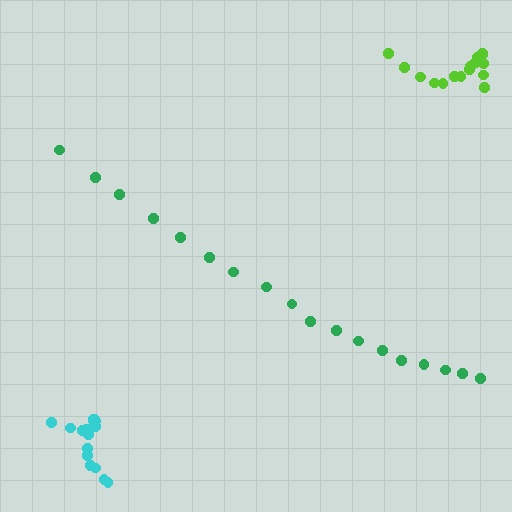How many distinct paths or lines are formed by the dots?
There are 3 distinct paths.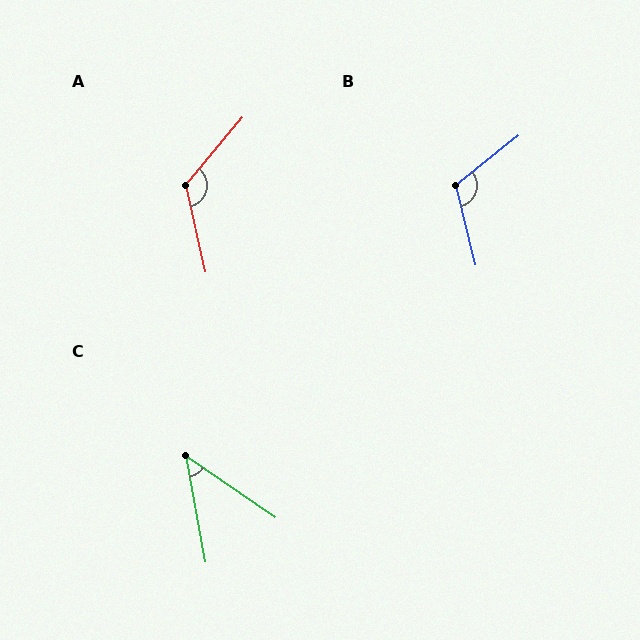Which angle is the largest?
A, at approximately 127 degrees.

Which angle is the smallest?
C, at approximately 45 degrees.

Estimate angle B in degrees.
Approximately 115 degrees.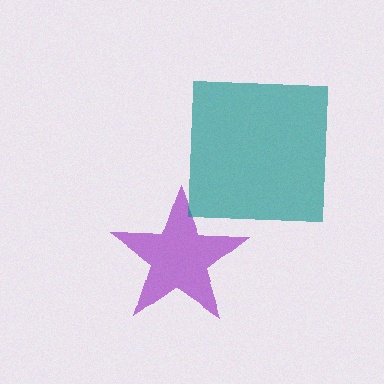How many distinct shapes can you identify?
There are 2 distinct shapes: a purple star, a teal square.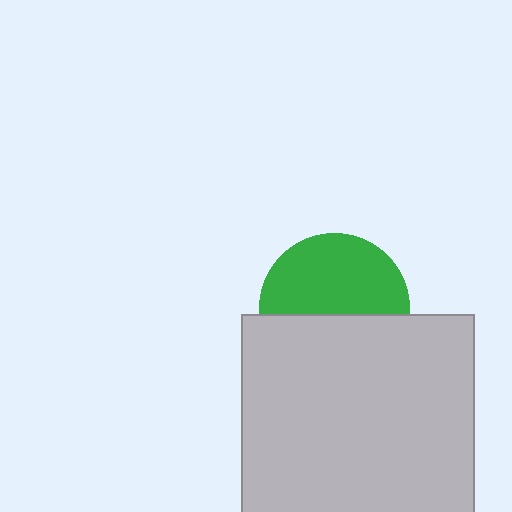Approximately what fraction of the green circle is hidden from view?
Roughly 46% of the green circle is hidden behind the light gray rectangle.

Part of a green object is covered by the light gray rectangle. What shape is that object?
It is a circle.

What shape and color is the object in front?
The object in front is a light gray rectangle.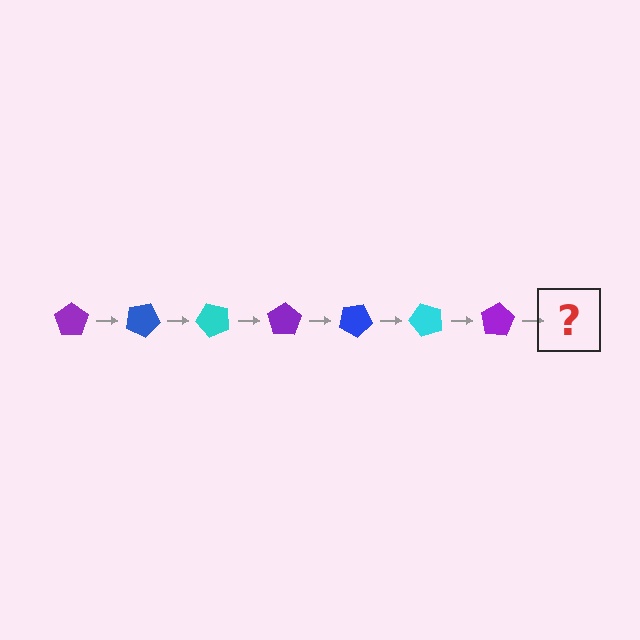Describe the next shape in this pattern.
It should be a blue pentagon, rotated 175 degrees from the start.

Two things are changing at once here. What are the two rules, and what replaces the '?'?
The two rules are that it rotates 25 degrees each step and the color cycles through purple, blue, and cyan. The '?' should be a blue pentagon, rotated 175 degrees from the start.